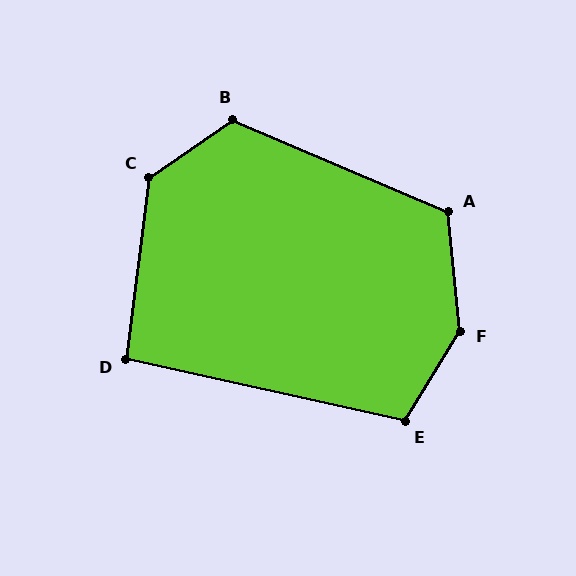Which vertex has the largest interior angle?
F, at approximately 143 degrees.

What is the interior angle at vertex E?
Approximately 109 degrees (obtuse).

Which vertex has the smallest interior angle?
D, at approximately 95 degrees.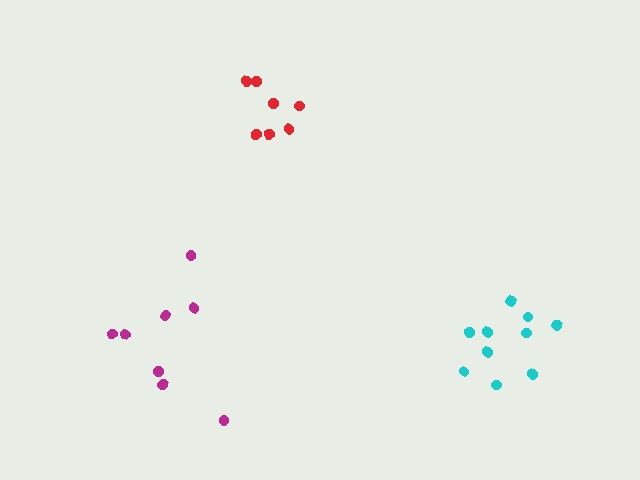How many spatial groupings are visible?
There are 3 spatial groupings.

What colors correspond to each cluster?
The clusters are colored: magenta, red, cyan.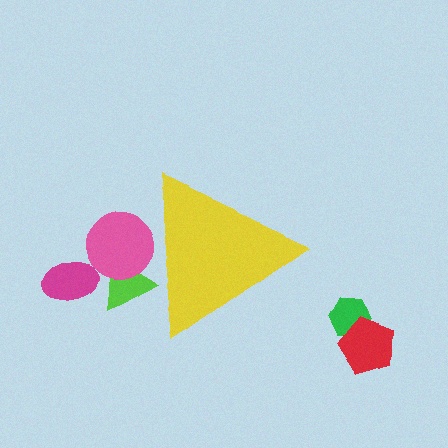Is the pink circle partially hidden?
Yes, the pink circle is partially hidden behind the yellow triangle.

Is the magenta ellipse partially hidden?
No, the magenta ellipse is fully visible.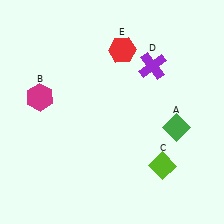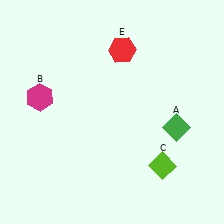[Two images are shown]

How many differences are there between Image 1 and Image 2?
There is 1 difference between the two images.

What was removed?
The purple cross (D) was removed in Image 2.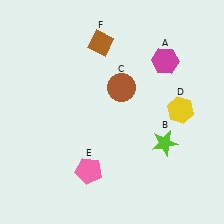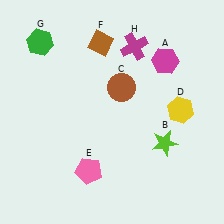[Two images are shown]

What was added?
A green hexagon (G), a magenta cross (H) were added in Image 2.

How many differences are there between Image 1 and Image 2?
There are 2 differences between the two images.